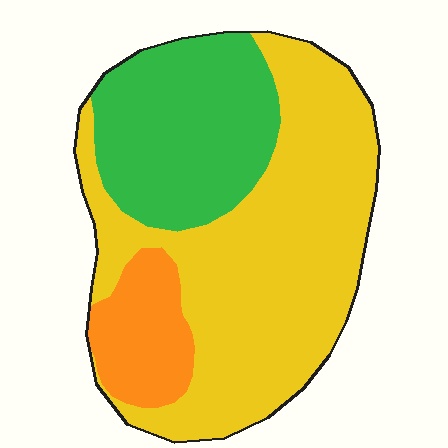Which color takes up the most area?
Yellow, at roughly 60%.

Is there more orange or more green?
Green.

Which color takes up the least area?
Orange, at roughly 15%.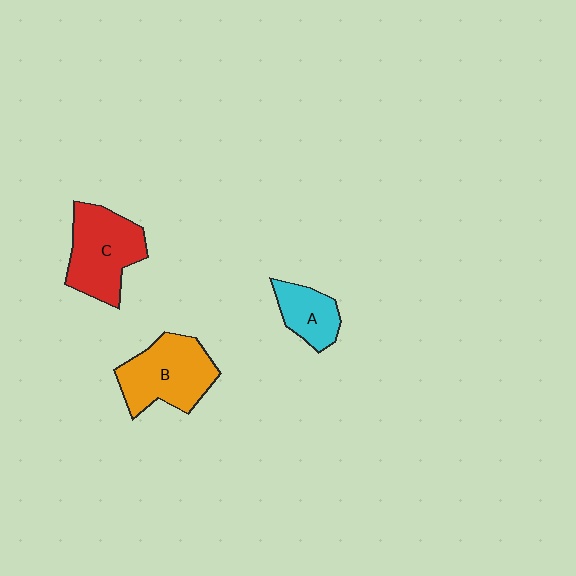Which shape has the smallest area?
Shape A (cyan).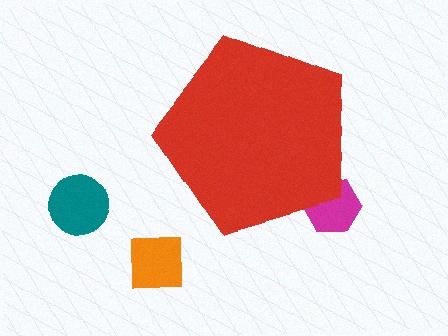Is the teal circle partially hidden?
No, the teal circle is fully visible.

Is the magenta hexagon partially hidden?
Yes, the magenta hexagon is partially hidden behind the red pentagon.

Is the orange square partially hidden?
No, the orange square is fully visible.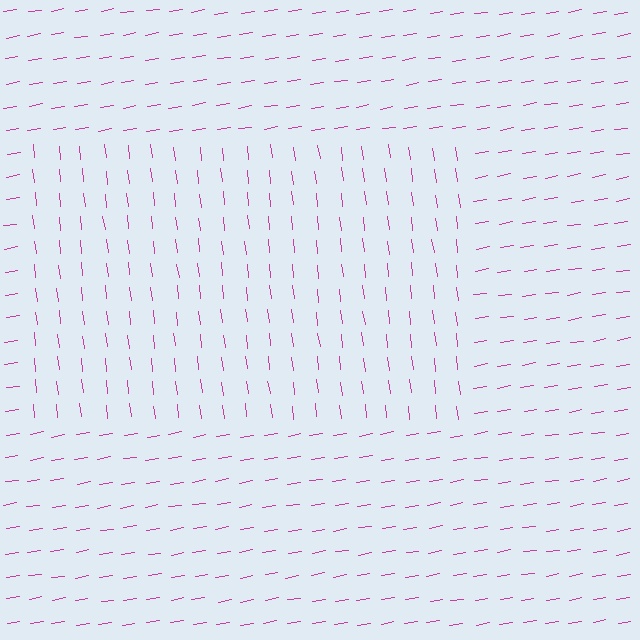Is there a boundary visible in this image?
Yes, there is a texture boundary formed by a change in line orientation.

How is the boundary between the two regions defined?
The boundary is defined purely by a change in line orientation (approximately 88 degrees difference). All lines are the same color and thickness.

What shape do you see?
I see a rectangle.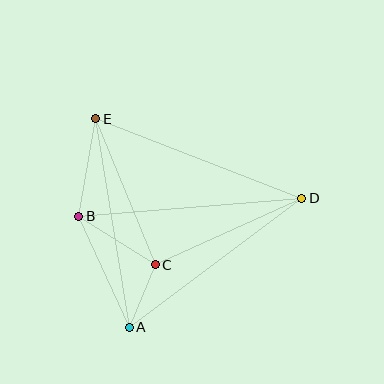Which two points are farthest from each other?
Points B and D are farthest from each other.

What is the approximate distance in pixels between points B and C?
The distance between B and C is approximately 91 pixels.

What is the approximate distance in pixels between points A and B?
The distance between A and B is approximately 122 pixels.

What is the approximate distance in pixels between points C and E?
The distance between C and E is approximately 157 pixels.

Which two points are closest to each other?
Points A and C are closest to each other.